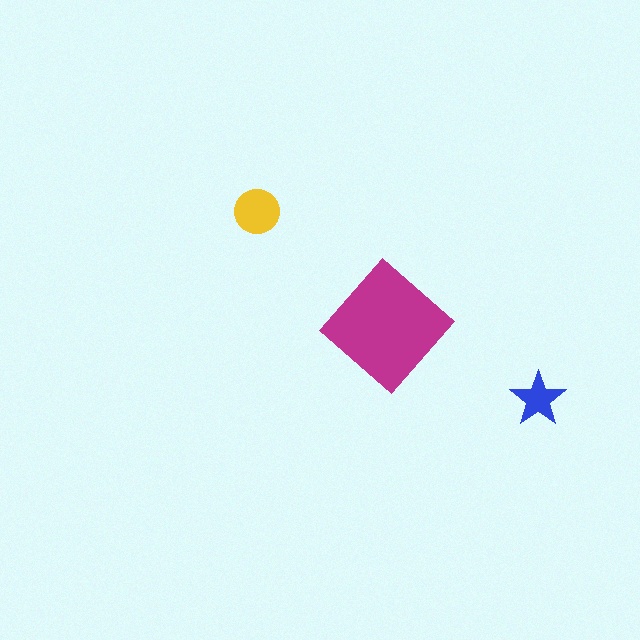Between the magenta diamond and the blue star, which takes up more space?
The magenta diamond.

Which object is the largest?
The magenta diamond.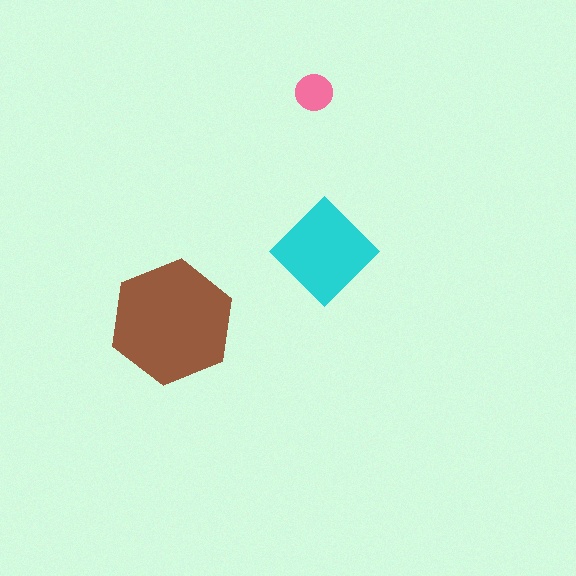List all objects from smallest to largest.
The pink circle, the cyan diamond, the brown hexagon.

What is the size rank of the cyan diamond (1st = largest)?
2nd.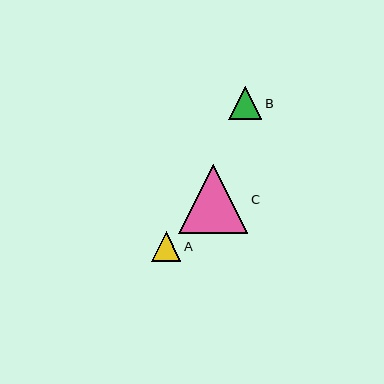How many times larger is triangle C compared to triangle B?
Triangle C is approximately 2.1 times the size of triangle B.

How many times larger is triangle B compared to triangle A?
Triangle B is approximately 1.1 times the size of triangle A.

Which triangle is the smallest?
Triangle A is the smallest with a size of approximately 30 pixels.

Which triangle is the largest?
Triangle C is the largest with a size of approximately 69 pixels.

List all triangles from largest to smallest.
From largest to smallest: C, B, A.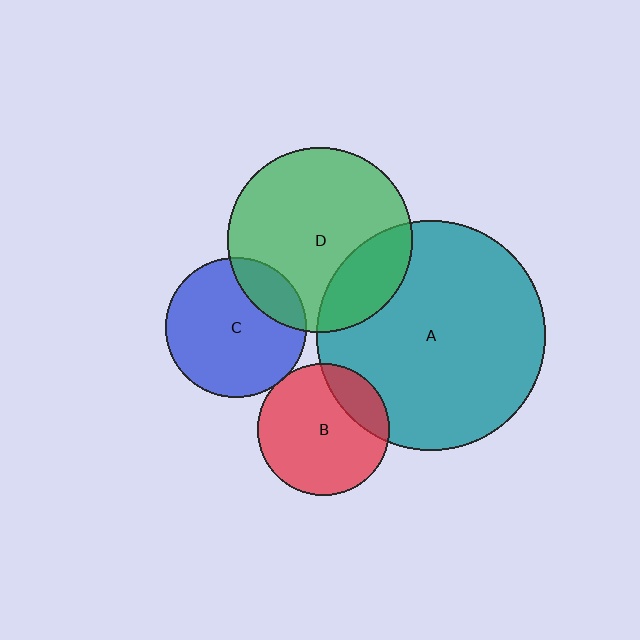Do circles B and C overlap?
Yes.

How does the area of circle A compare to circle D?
Approximately 1.5 times.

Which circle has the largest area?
Circle A (teal).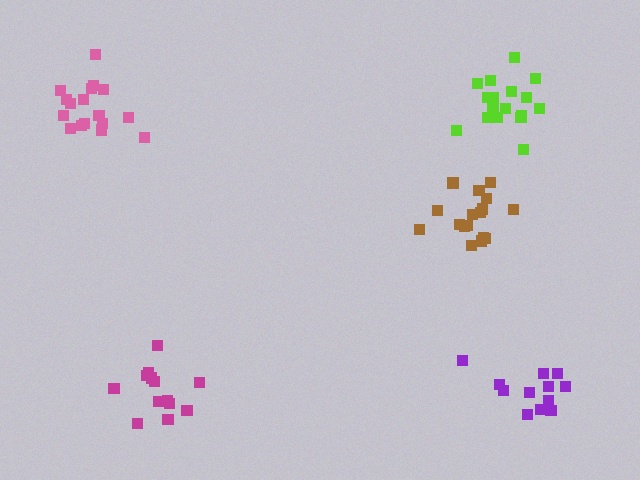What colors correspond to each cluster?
The clusters are colored: lime, purple, brown, pink, magenta.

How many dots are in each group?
Group 1: 18 dots, Group 2: 12 dots, Group 3: 17 dots, Group 4: 18 dots, Group 5: 13 dots (78 total).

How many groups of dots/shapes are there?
There are 5 groups.